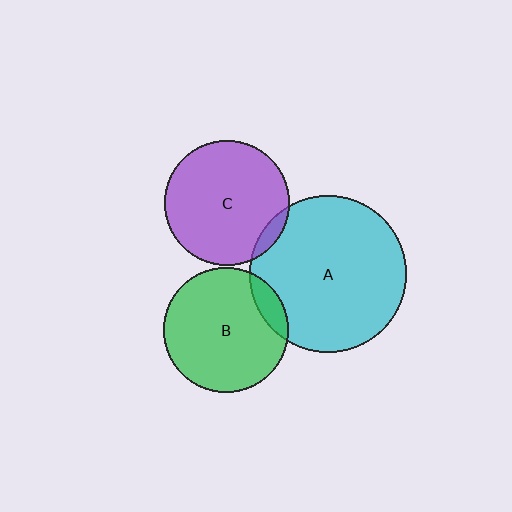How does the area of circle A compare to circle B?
Approximately 1.6 times.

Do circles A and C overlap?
Yes.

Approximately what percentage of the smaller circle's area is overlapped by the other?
Approximately 5%.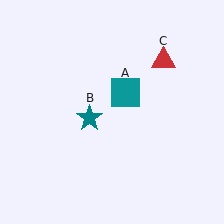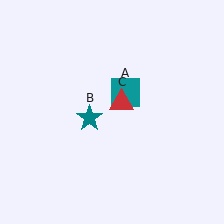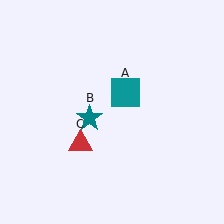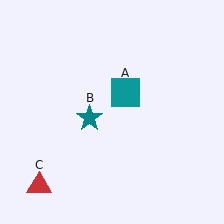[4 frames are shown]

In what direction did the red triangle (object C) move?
The red triangle (object C) moved down and to the left.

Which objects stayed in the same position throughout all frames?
Teal square (object A) and teal star (object B) remained stationary.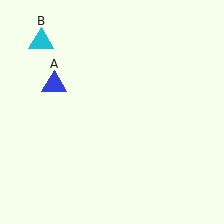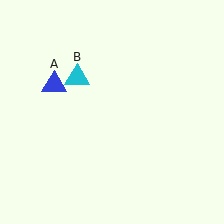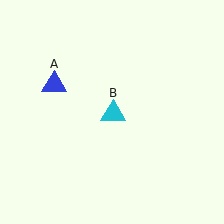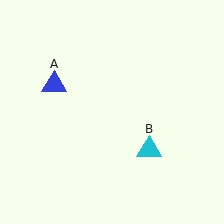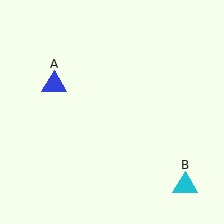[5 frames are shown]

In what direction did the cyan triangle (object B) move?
The cyan triangle (object B) moved down and to the right.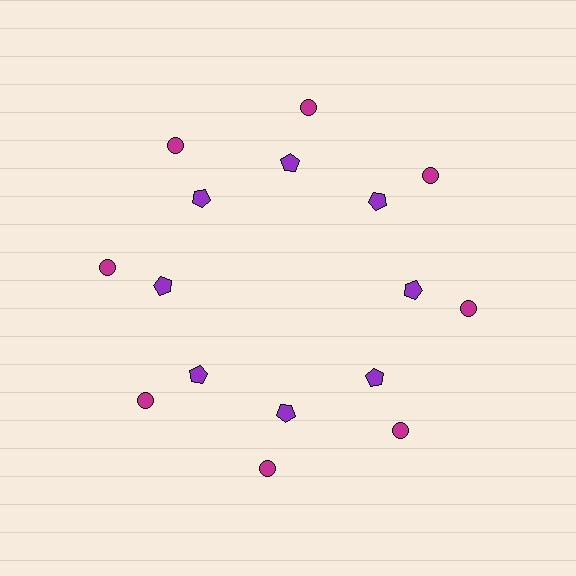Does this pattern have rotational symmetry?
Yes, this pattern has 8-fold rotational symmetry. It looks the same after rotating 45 degrees around the center.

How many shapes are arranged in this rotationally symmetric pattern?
There are 16 shapes, arranged in 8 groups of 2.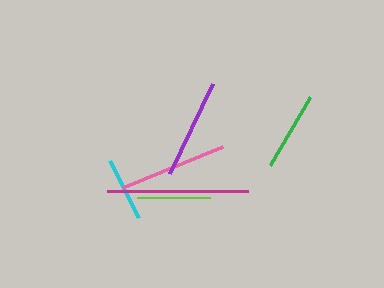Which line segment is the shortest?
The cyan line is the shortest at approximately 64 pixels.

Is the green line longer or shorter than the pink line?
The pink line is longer than the green line.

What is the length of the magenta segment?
The magenta segment is approximately 141 pixels long.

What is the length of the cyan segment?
The cyan segment is approximately 64 pixels long.